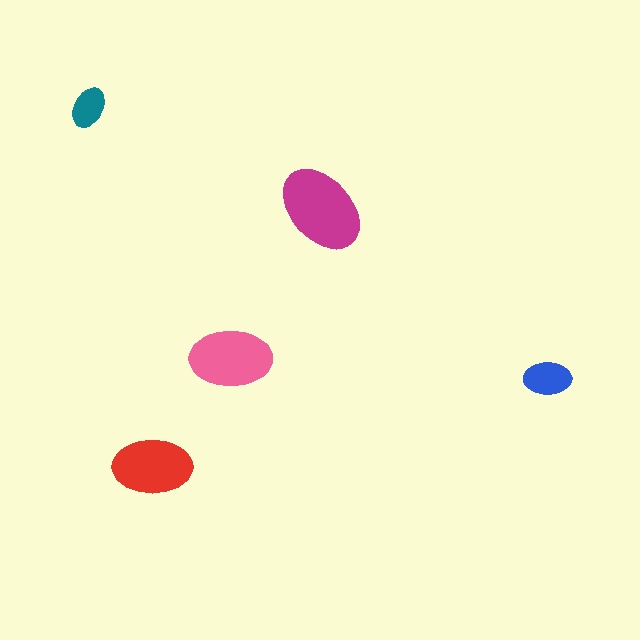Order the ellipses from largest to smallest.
the magenta one, the pink one, the red one, the blue one, the teal one.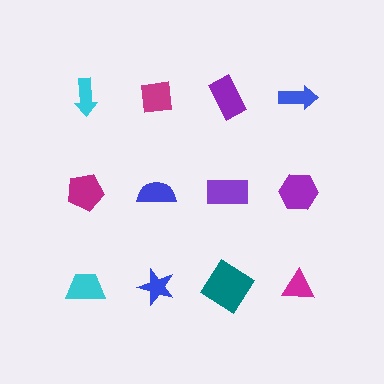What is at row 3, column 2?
A blue star.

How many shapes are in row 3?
4 shapes.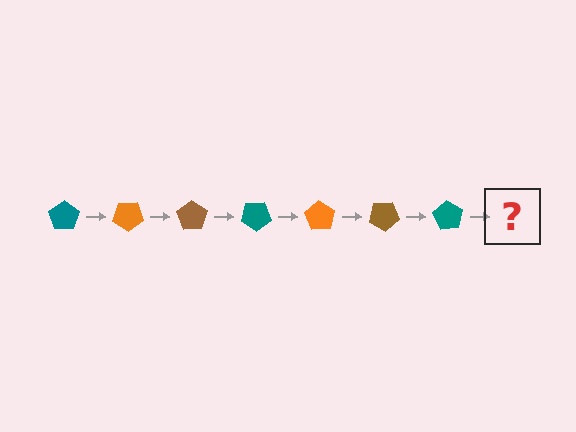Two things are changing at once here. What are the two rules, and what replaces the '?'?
The two rules are that it rotates 35 degrees each step and the color cycles through teal, orange, and brown. The '?' should be an orange pentagon, rotated 245 degrees from the start.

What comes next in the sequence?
The next element should be an orange pentagon, rotated 245 degrees from the start.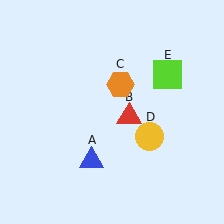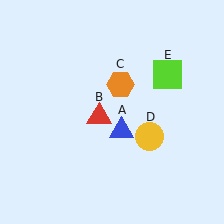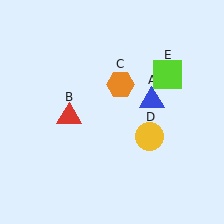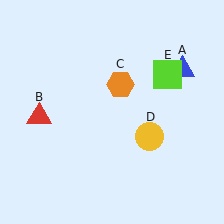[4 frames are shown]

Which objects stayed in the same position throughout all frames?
Orange hexagon (object C) and yellow circle (object D) and lime square (object E) remained stationary.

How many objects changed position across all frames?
2 objects changed position: blue triangle (object A), red triangle (object B).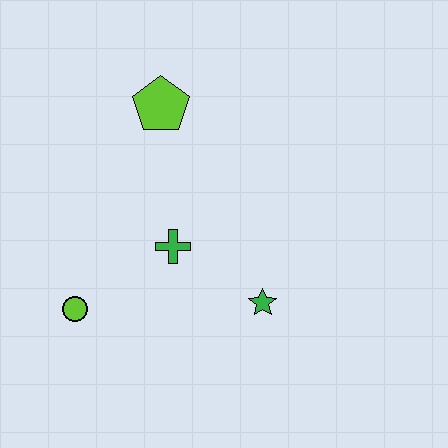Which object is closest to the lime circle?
The green cross is closest to the lime circle.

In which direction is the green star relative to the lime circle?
The green star is to the right of the lime circle.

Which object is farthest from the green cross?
The lime pentagon is farthest from the green cross.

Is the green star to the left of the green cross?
No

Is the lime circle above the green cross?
No